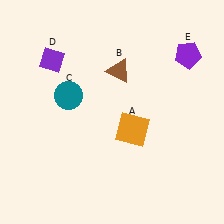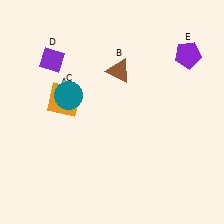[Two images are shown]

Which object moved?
The orange square (A) moved left.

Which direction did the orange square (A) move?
The orange square (A) moved left.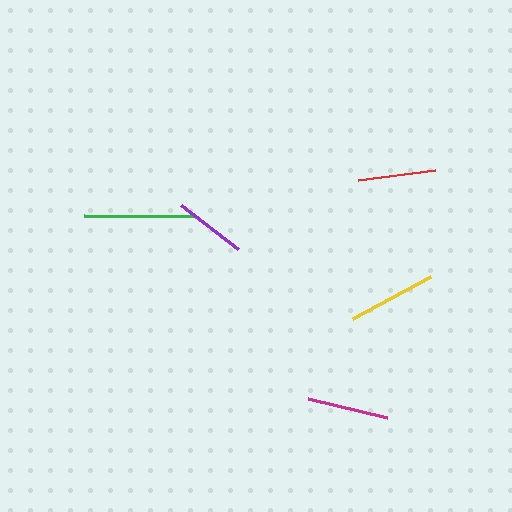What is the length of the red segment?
The red segment is approximately 78 pixels long.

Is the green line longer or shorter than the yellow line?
The green line is longer than the yellow line.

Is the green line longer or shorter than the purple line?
The green line is longer than the purple line.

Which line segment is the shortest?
The purple line is the shortest at approximately 72 pixels.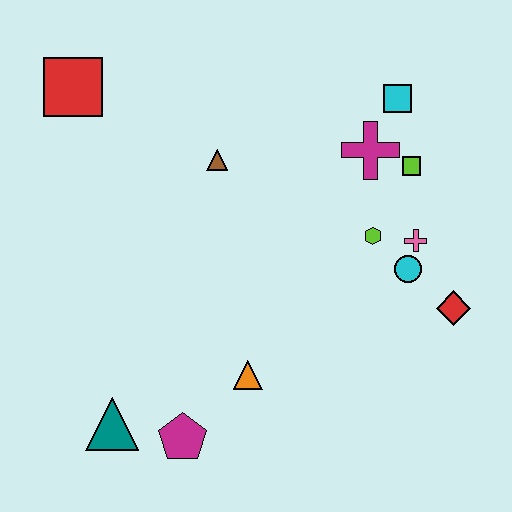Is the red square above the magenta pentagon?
Yes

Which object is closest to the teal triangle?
The magenta pentagon is closest to the teal triangle.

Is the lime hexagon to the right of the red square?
Yes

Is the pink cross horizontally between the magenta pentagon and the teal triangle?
No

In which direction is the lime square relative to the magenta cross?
The lime square is to the right of the magenta cross.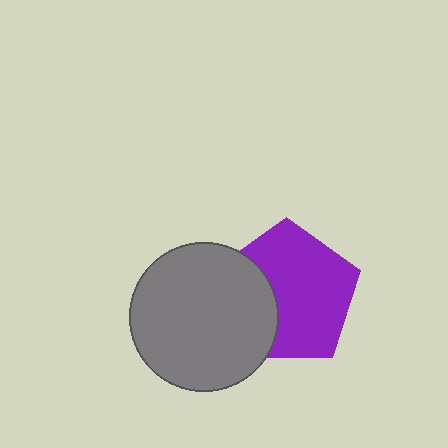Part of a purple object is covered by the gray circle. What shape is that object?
It is a pentagon.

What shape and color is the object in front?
The object in front is a gray circle.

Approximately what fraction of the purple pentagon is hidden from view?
Roughly 32% of the purple pentagon is hidden behind the gray circle.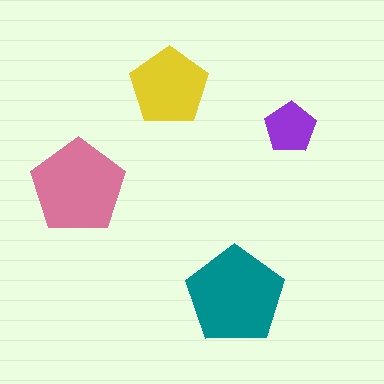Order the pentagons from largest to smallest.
the teal one, the pink one, the yellow one, the purple one.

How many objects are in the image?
There are 4 objects in the image.